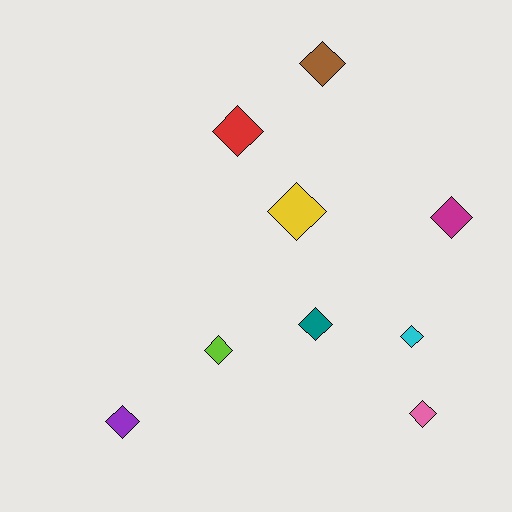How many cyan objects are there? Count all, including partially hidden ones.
There is 1 cyan object.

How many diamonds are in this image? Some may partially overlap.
There are 9 diamonds.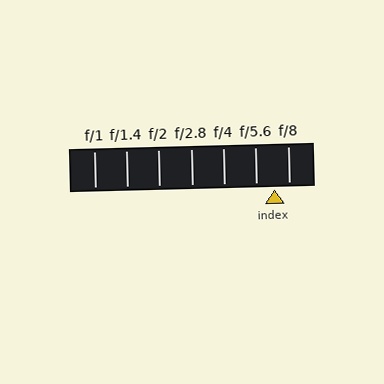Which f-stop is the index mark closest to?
The index mark is closest to f/8.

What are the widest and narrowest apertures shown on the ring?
The widest aperture shown is f/1 and the narrowest is f/8.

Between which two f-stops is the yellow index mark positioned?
The index mark is between f/5.6 and f/8.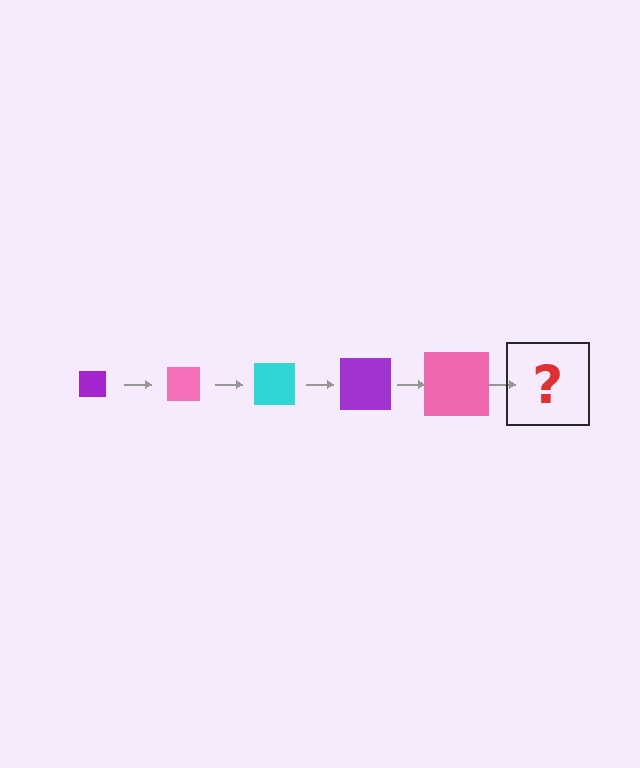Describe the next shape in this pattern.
It should be a cyan square, larger than the previous one.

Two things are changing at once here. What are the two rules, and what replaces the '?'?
The two rules are that the square grows larger each step and the color cycles through purple, pink, and cyan. The '?' should be a cyan square, larger than the previous one.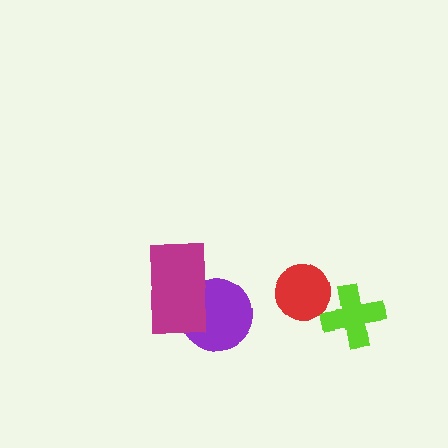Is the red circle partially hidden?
No, no other shape covers it.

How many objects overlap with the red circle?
0 objects overlap with the red circle.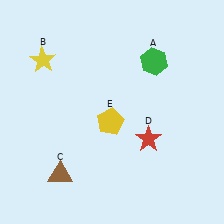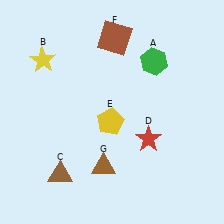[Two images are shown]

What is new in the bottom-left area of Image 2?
A brown triangle (G) was added in the bottom-left area of Image 2.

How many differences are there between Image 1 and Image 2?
There are 2 differences between the two images.